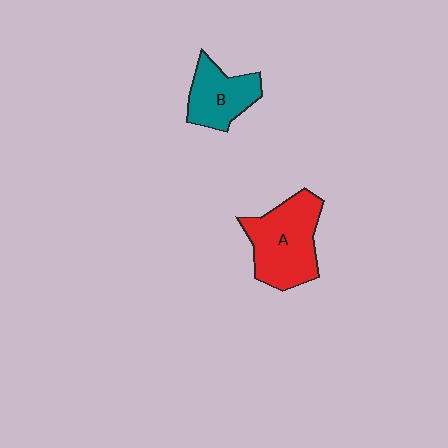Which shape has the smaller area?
Shape B (teal).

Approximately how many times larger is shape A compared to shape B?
Approximately 1.5 times.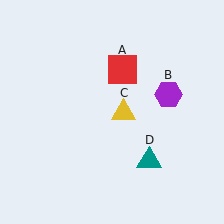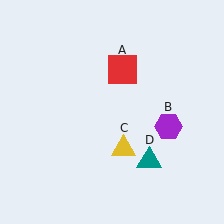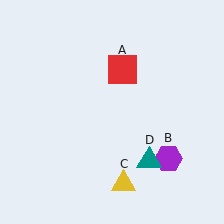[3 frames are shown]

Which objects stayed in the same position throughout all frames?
Red square (object A) and teal triangle (object D) remained stationary.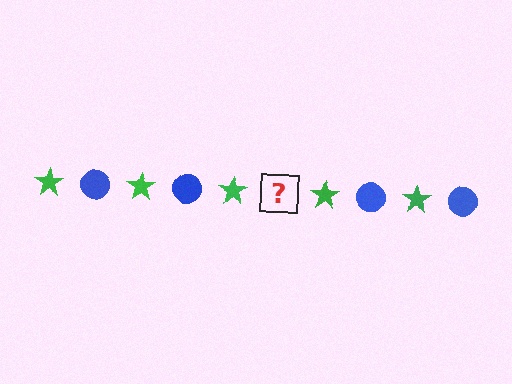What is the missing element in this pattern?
The missing element is a blue circle.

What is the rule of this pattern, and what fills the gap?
The rule is that the pattern alternates between green star and blue circle. The gap should be filled with a blue circle.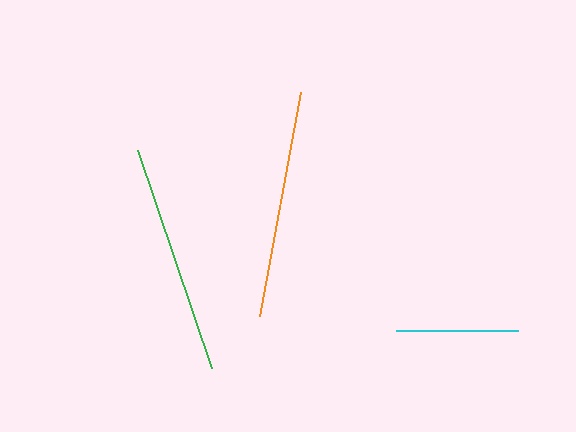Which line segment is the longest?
The green line is the longest at approximately 231 pixels.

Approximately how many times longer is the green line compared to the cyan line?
The green line is approximately 1.9 times the length of the cyan line.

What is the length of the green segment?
The green segment is approximately 231 pixels long.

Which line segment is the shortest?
The cyan line is the shortest at approximately 122 pixels.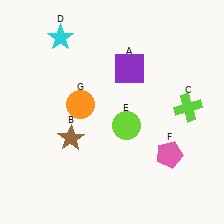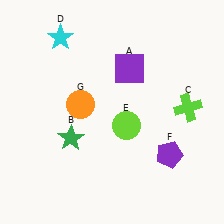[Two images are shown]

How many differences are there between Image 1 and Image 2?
There are 2 differences between the two images.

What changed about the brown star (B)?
In Image 1, B is brown. In Image 2, it changed to green.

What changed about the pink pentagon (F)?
In Image 1, F is pink. In Image 2, it changed to purple.